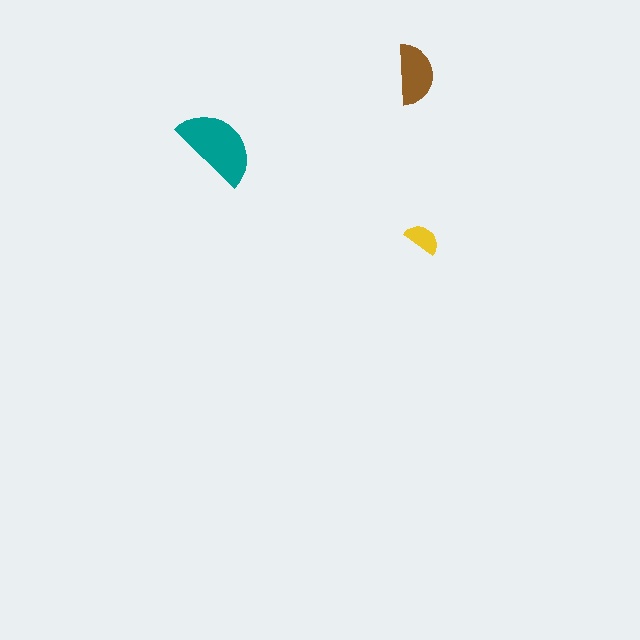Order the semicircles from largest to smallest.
the teal one, the brown one, the yellow one.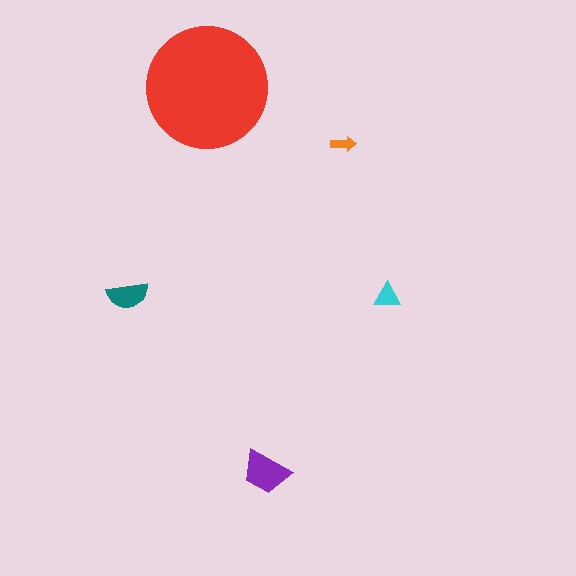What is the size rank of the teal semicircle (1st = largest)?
3rd.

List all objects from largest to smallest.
The red circle, the purple trapezoid, the teal semicircle, the cyan triangle, the orange arrow.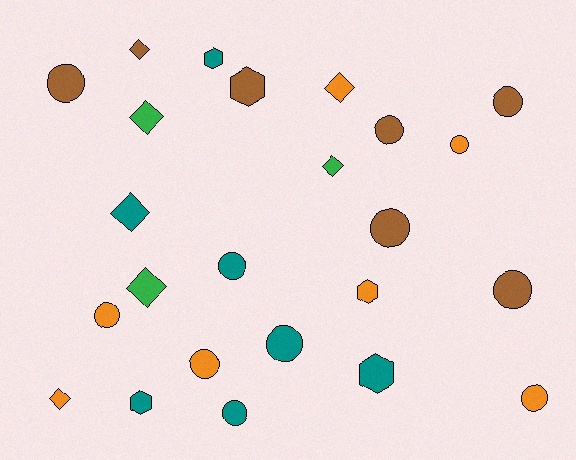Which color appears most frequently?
Brown, with 7 objects.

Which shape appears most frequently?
Circle, with 12 objects.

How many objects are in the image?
There are 24 objects.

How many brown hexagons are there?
There is 1 brown hexagon.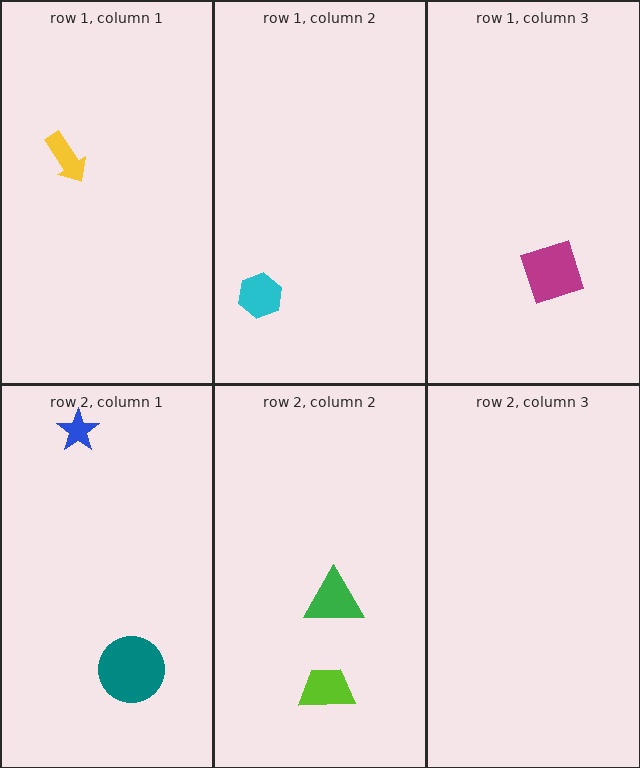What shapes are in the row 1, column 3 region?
The magenta diamond.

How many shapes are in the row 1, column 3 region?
1.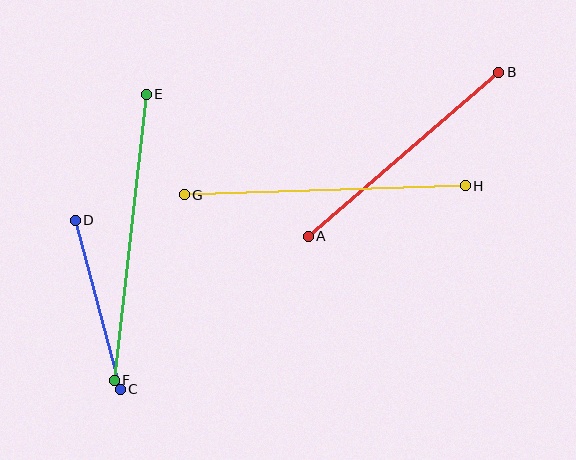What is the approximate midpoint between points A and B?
The midpoint is at approximately (403, 154) pixels.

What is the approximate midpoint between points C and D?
The midpoint is at approximately (98, 305) pixels.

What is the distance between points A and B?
The distance is approximately 251 pixels.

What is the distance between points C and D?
The distance is approximately 175 pixels.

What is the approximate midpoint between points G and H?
The midpoint is at approximately (325, 190) pixels.